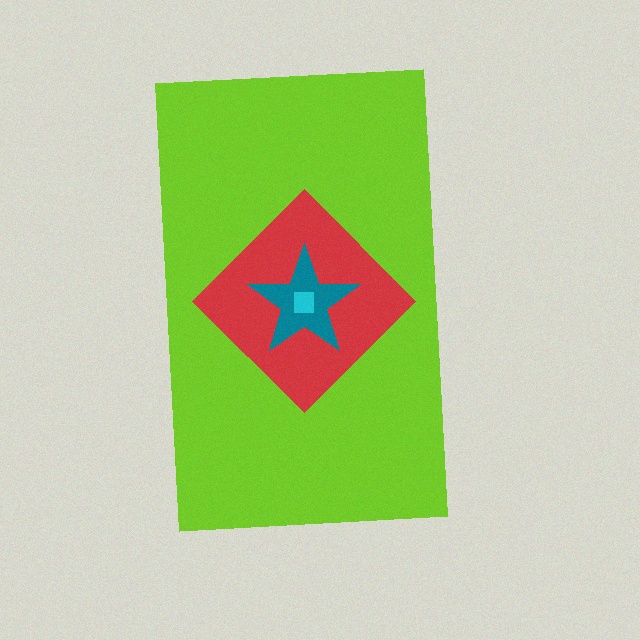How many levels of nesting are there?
4.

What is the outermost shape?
The lime rectangle.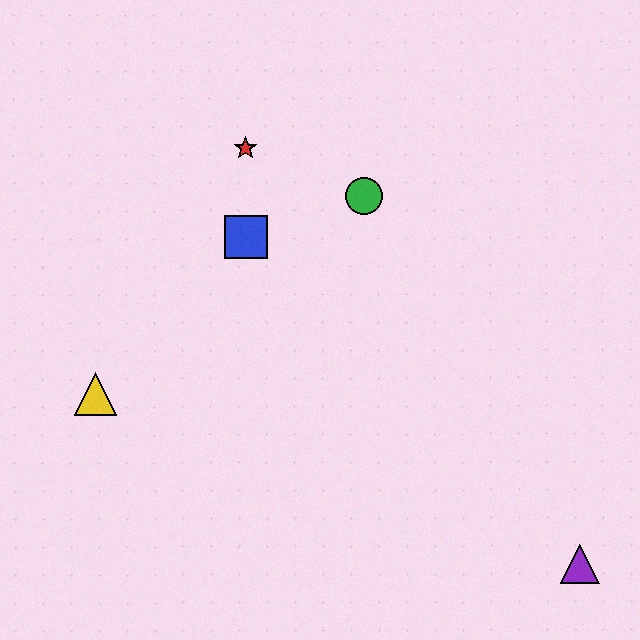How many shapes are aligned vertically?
2 shapes (the red star, the blue square) are aligned vertically.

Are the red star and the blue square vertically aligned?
Yes, both are at x≈246.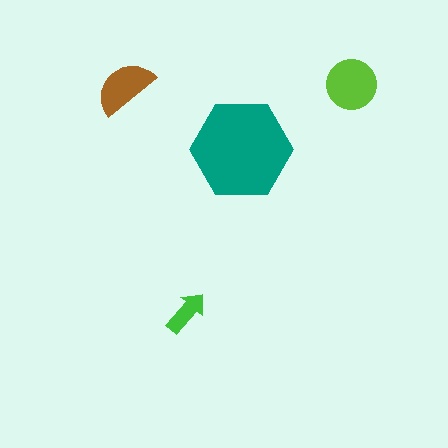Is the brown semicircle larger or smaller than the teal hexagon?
Smaller.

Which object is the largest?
The teal hexagon.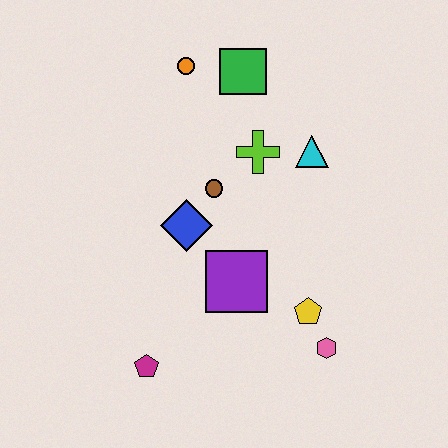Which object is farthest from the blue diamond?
The pink hexagon is farthest from the blue diamond.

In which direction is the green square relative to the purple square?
The green square is above the purple square.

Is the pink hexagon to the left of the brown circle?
No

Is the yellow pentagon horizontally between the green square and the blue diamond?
No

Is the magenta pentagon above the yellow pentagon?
No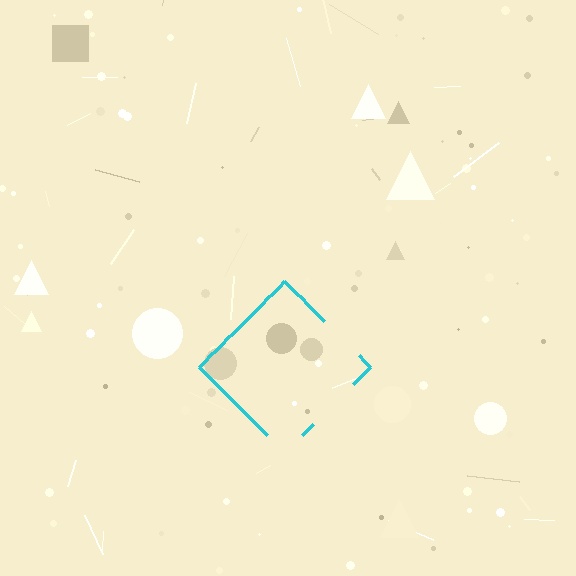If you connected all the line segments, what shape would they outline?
They would outline a diamond.